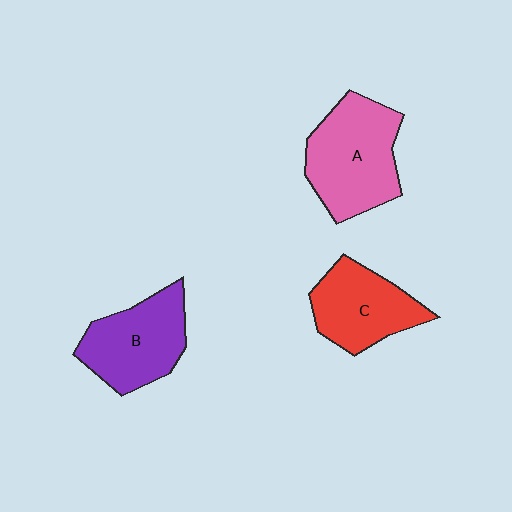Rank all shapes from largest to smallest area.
From largest to smallest: A (pink), B (purple), C (red).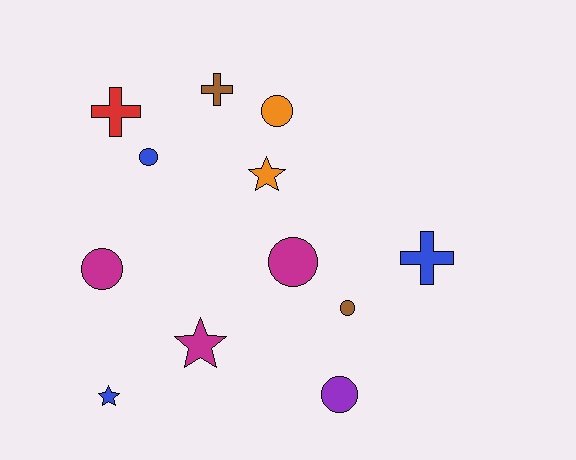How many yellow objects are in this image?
There are no yellow objects.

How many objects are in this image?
There are 12 objects.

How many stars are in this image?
There are 3 stars.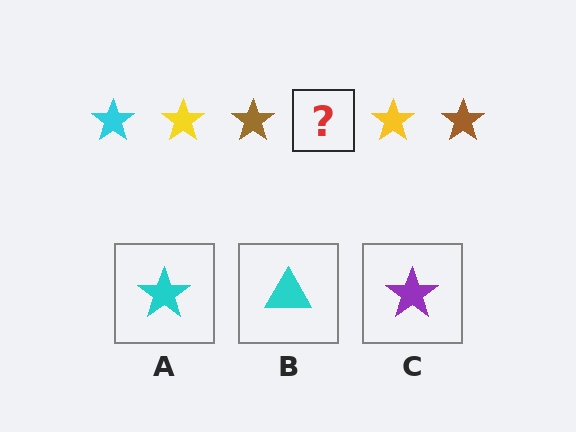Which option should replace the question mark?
Option A.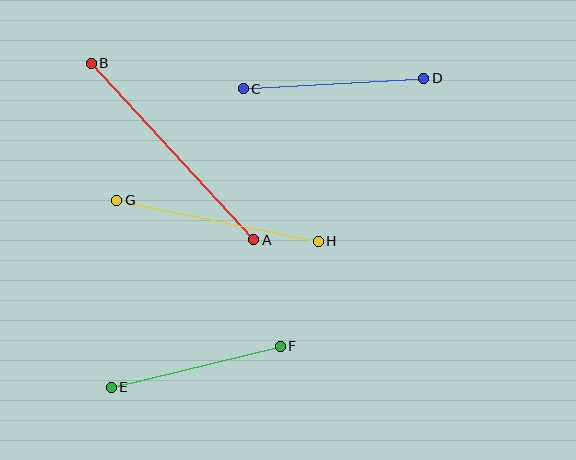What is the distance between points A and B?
The distance is approximately 240 pixels.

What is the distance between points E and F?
The distance is approximately 174 pixels.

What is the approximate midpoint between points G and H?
The midpoint is at approximately (218, 221) pixels.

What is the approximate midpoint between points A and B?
The midpoint is at approximately (173, 152) pixels.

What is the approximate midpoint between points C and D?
The midpoint is at approximately (334, 83) pixels.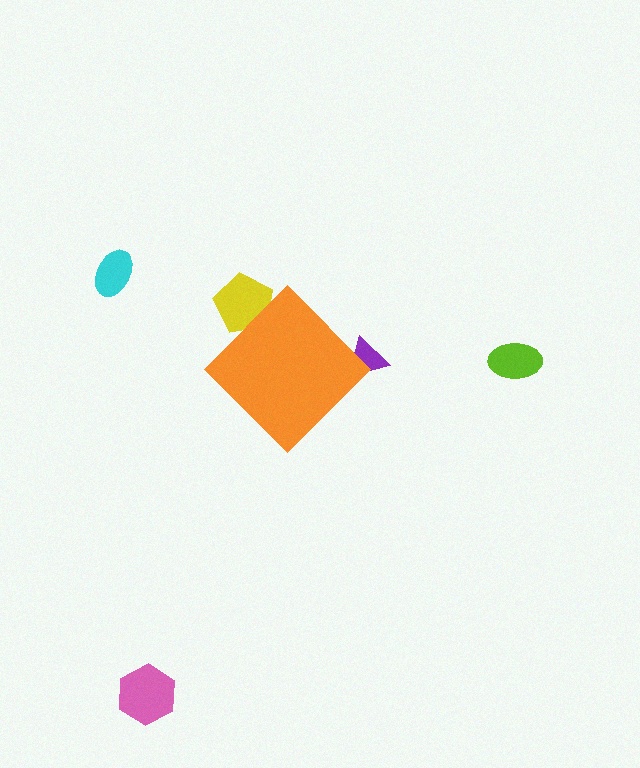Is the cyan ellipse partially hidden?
No, the cyan ellipse is fully visible.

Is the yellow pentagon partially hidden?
Yes, the yellow pentagon is partially hidden behind the orange diamond.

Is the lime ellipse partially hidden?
No, the lime ellipse is fully visible.